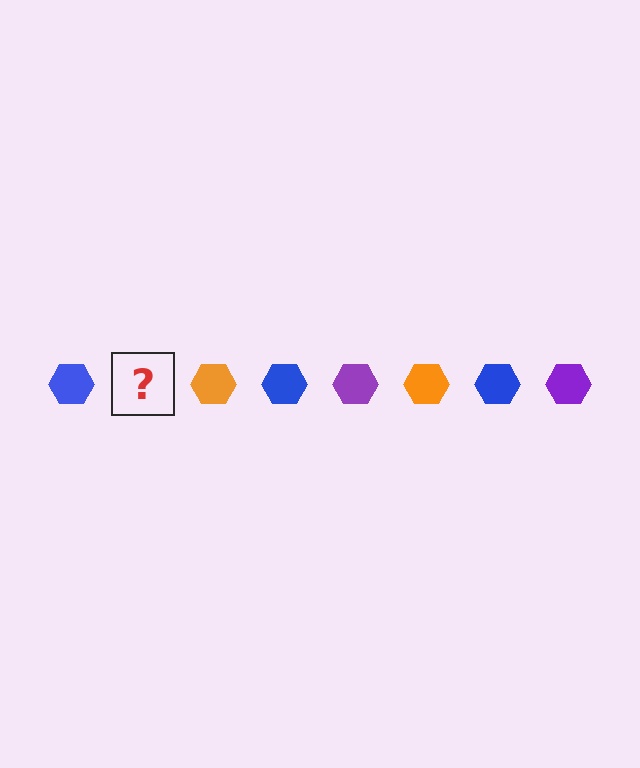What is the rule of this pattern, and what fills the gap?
The rule is that the pattern cycles through blue, purple, orange hexagons. The gap should be filled with a purple hexagon.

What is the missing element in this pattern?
The missing element is a purple hexagon.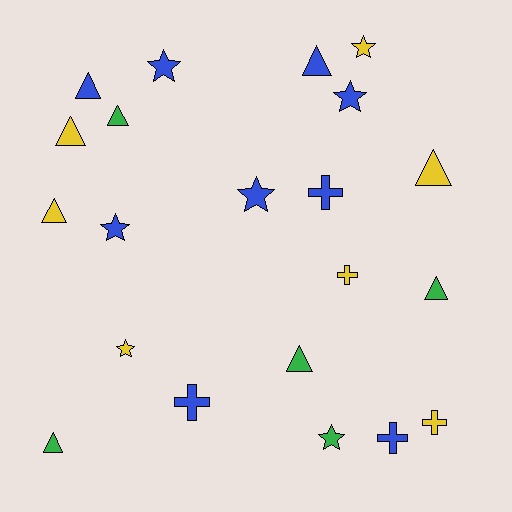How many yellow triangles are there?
There are 3 yellow triangles.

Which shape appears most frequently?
Triangle, with 9 objects.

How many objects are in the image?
There are 21 objects.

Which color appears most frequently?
Blue, with 9 objects.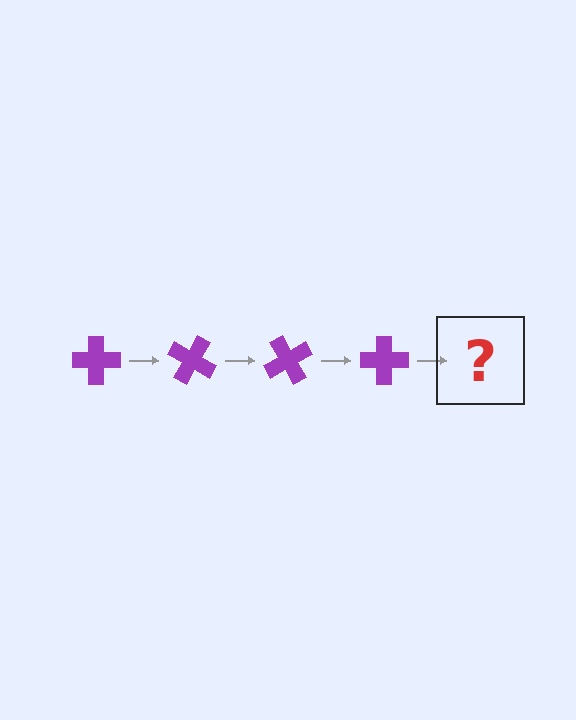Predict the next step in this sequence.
The next step is a purple cross rotated 120 degrees.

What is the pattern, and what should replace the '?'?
The pattern is that the cross rotates 30 degrees each step. The '?' should be a purple cross rotated 120 degrees.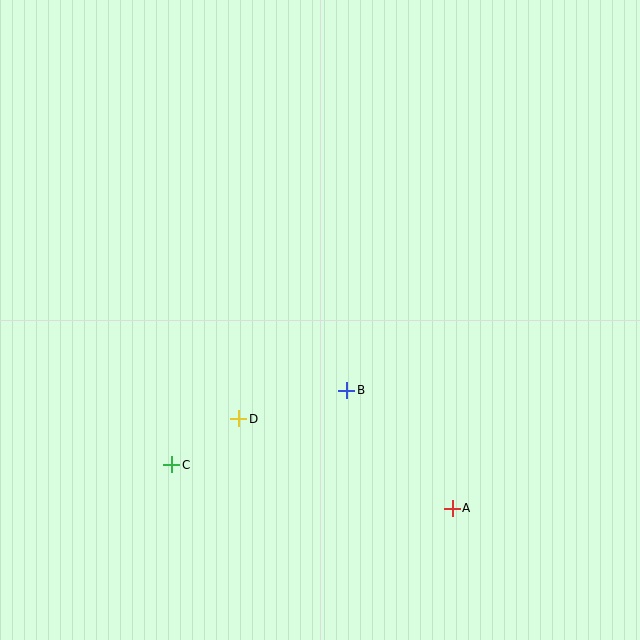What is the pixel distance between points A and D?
The distance between A and D is 231 pixels.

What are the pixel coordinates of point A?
Point A is at (452, 508).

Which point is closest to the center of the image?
Point B at (347, 390) is closest to the center.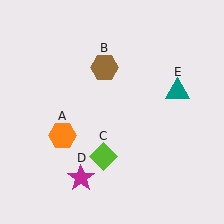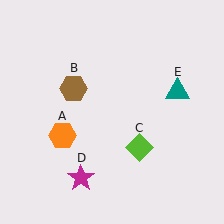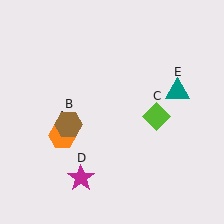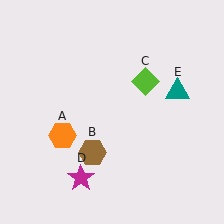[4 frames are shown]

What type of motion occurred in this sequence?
The brown hexagon (object B), lime diamond (object C) rotated counterclockwise around the center of the scene.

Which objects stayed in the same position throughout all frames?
Orange hexagon (object A) and magenta star (object D) and teal triangle (object E) remained stationary.